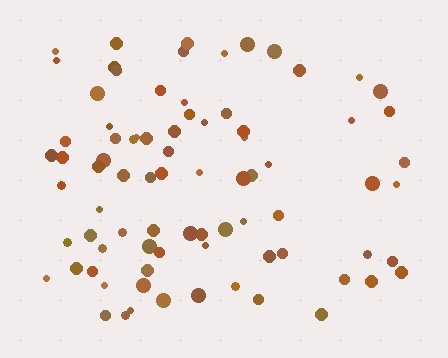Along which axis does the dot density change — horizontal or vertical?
Horizontal.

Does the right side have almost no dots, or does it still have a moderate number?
Still a moderate number, just noticeably fewer than the left.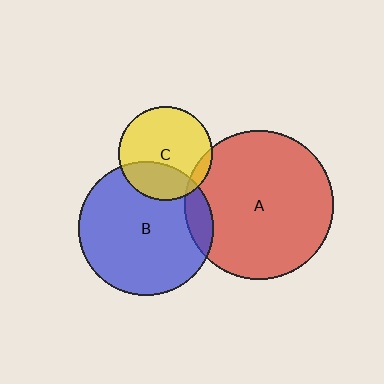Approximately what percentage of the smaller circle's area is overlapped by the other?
Approximately 30%.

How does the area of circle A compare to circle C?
Approximately 2.5 times.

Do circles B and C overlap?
Yes.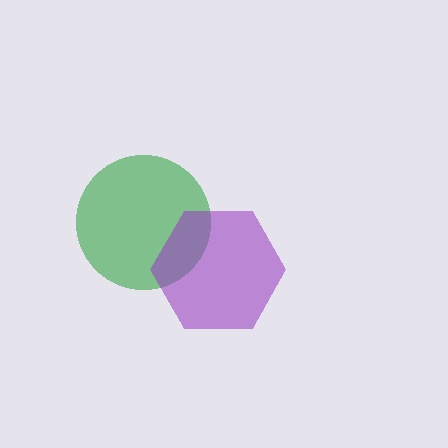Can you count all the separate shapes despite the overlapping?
Yes, there are 2 separate shapes.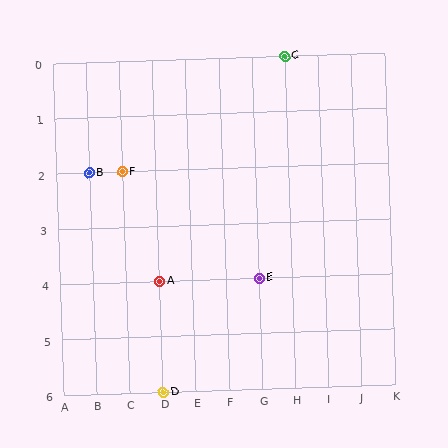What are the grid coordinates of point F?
Point F is at grid coordinates (C, 2).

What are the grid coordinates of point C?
Point C is at grid coordinates (H, 0).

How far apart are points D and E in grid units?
Points D and E are 3 columns and 2 rows apart (about 3.6 grid units diagonally).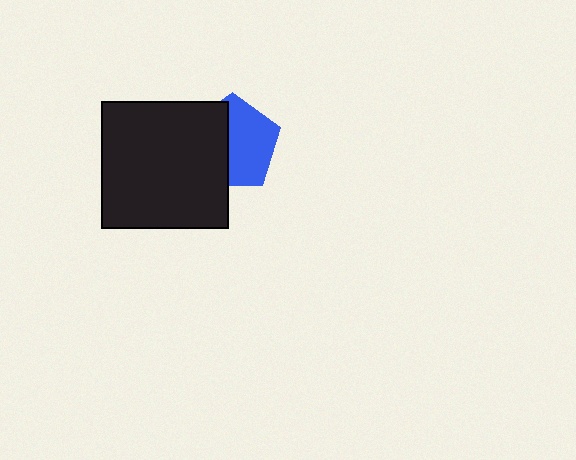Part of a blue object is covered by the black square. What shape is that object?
It is a pentagon.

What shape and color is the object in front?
The object in front is a black square.